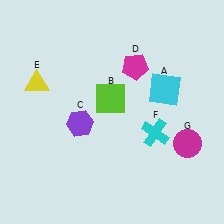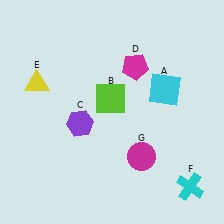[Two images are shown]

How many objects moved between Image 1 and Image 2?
2 objects moved between the two images.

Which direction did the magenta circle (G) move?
The magenta circle (G) moved left.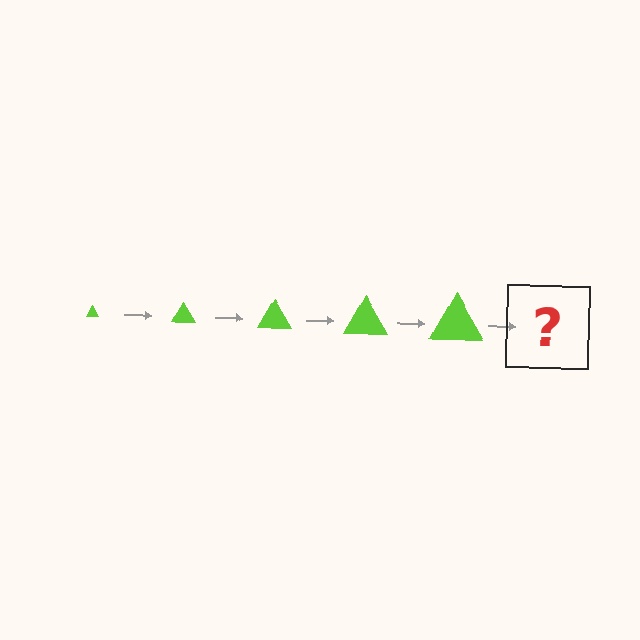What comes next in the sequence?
The next element should be a lime triangle, larger than the previous one.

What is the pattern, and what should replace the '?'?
The pattern is that the triangle gets progressively larger each step. The '?' should be a lime triangle, larger than the previous one.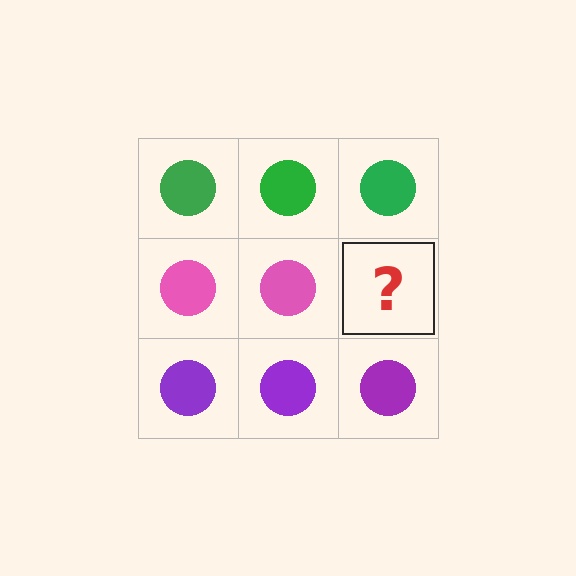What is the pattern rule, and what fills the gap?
The rule is that each row has a consistent color. The gap should be filled with a pink circle.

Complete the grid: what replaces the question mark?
The question mark should be replaced with a pink circle.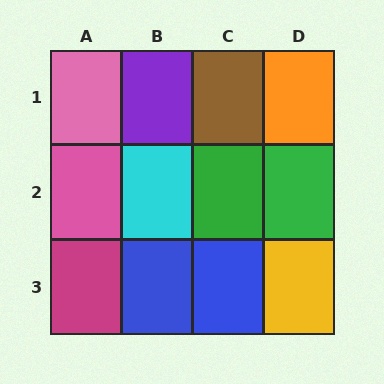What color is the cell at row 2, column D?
Green.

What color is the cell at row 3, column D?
Yellow.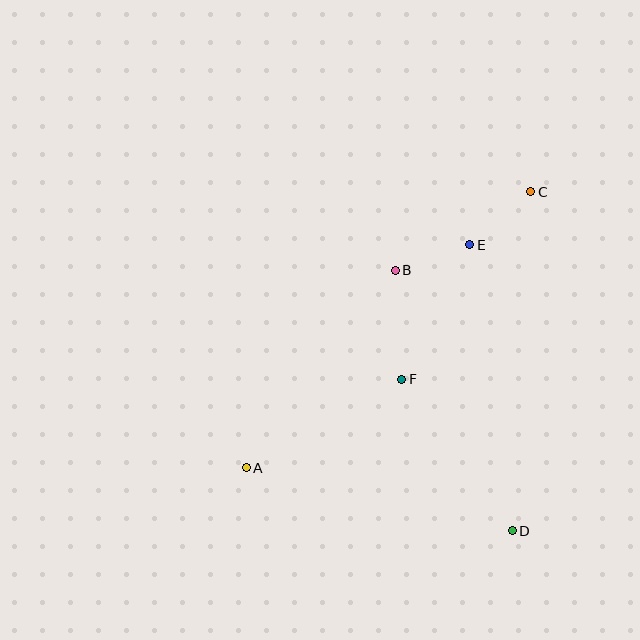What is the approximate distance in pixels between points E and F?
The distance between E and F is approximately 151 pixels.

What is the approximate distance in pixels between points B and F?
The distance between B and F is approximately 109 pixels.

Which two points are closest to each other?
Points B and E are closest to each other.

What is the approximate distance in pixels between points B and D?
The distance between B and D is approximately 286 pixels.